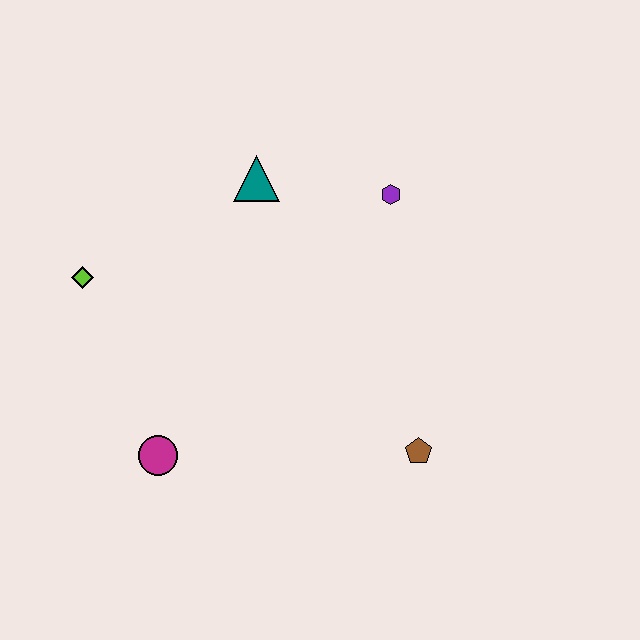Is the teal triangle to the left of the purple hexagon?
Yes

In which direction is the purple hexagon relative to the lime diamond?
The purple hexagon is to the right of the lime diamond.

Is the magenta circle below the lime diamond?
Yes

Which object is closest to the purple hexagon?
The teal triangle is closest to the purple hexagon.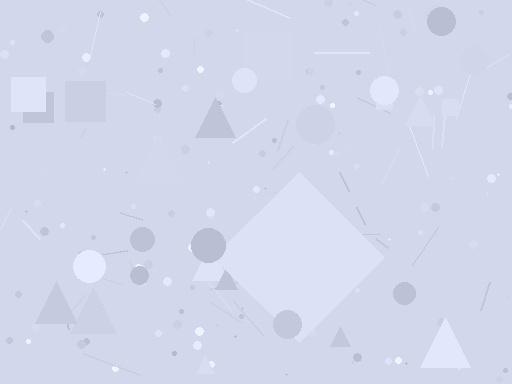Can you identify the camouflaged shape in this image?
The camouflaged shape is a diamond.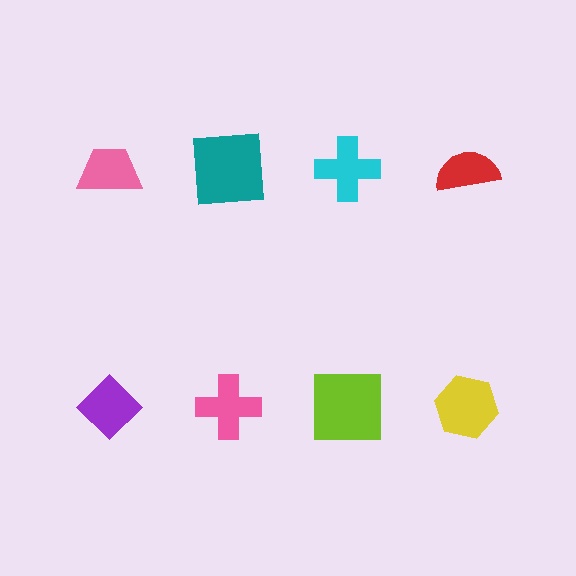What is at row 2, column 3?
A lime square.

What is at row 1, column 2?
A teal square.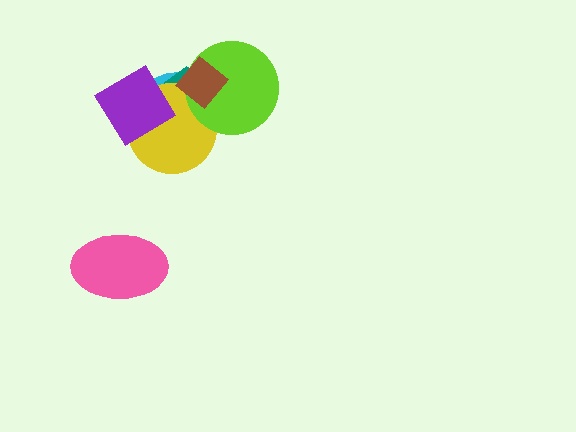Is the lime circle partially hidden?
Yes, it is partially covered by another shape.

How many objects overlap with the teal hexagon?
5 objects overlap with the teal hexagon.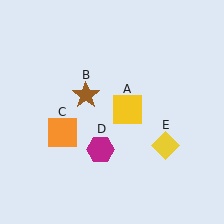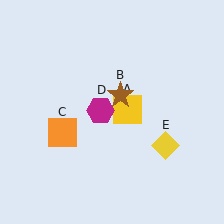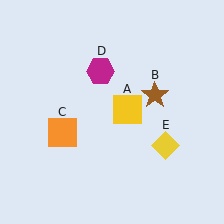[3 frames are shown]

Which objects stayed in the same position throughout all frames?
Yellow square (object A) and orange square (object C) and yellow diamond (object E) remained stationary.